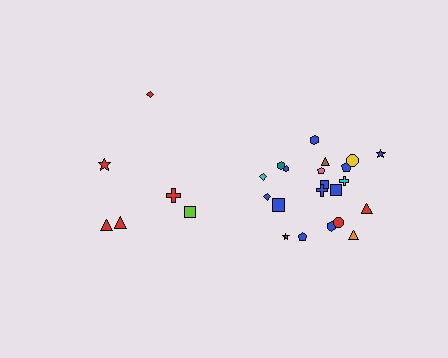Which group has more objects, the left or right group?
The right group.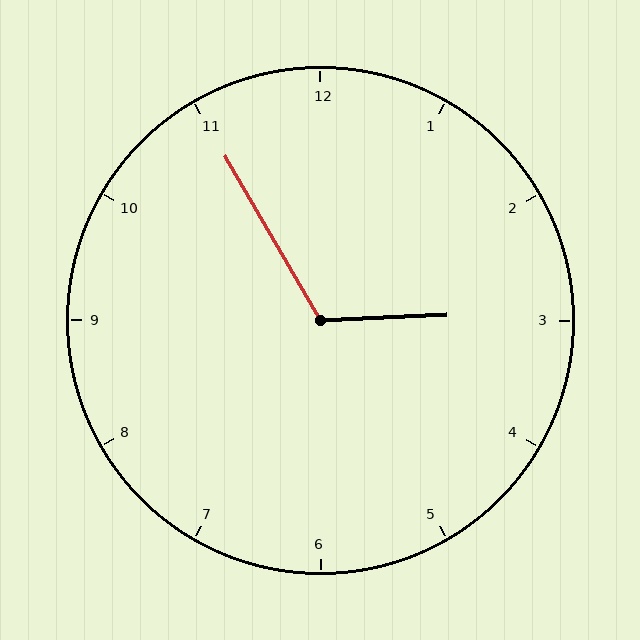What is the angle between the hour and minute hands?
Approximately 118 degrees.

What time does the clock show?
2:55.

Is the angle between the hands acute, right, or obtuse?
It is obtuse.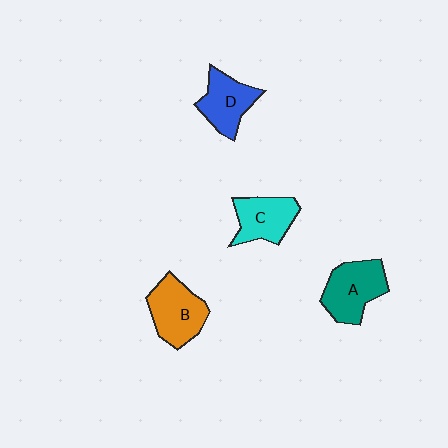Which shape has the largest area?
Shape A (teal).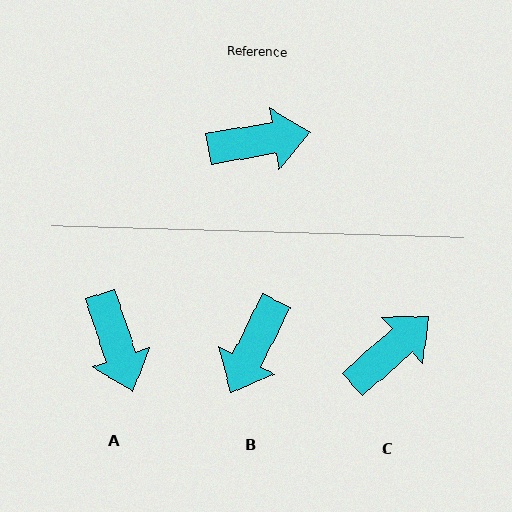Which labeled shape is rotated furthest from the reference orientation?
B, about 126 degrees away.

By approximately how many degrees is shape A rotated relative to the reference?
Approximately 80 degrees clockwise.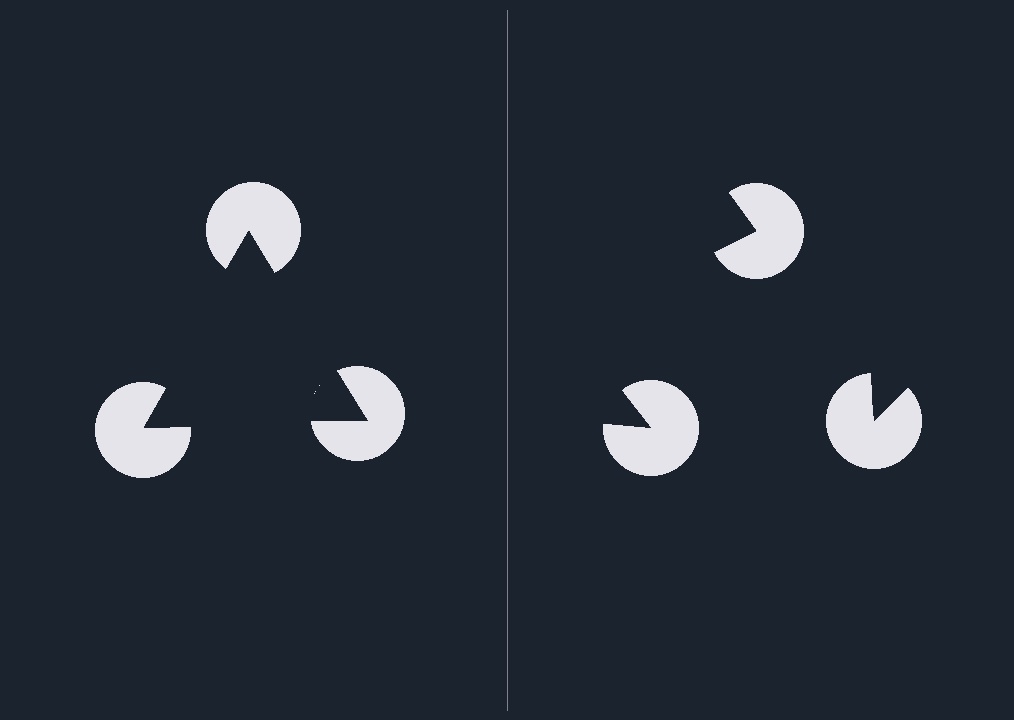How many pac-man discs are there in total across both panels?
6 — 3 on each side.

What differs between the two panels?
The pac-man discs are positioned identically on both sides; only the wedge orientations differ. On the left they align to a triangle; on the right they are misaligned.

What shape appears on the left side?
An illusory triangle.